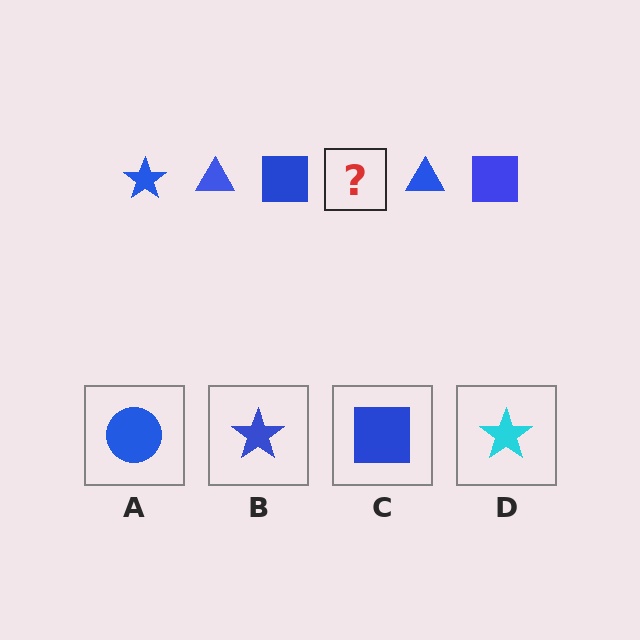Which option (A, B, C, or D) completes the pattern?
B.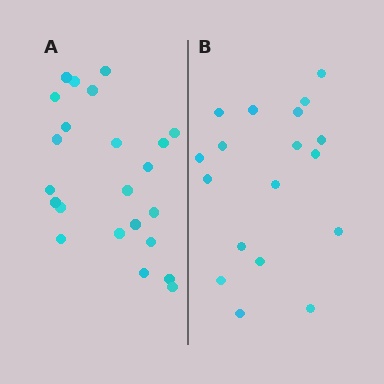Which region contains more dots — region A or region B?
Region A (the left region) has more dots.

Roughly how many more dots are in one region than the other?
Region A has about 5 more dots than region B.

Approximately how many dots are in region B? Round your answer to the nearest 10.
About 20 dots. (The exact count is 18, which rounds to 20.)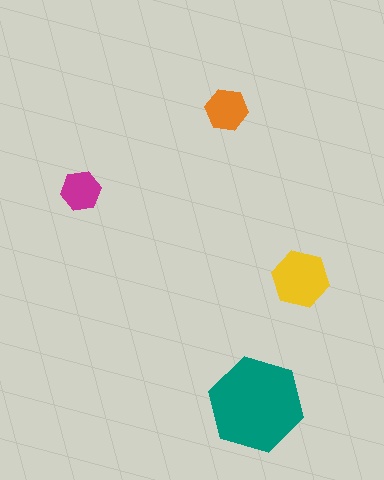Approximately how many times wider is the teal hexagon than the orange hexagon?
About 2.5 times wider.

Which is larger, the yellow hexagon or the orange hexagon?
The yellow one.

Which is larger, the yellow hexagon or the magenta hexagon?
The yellow one.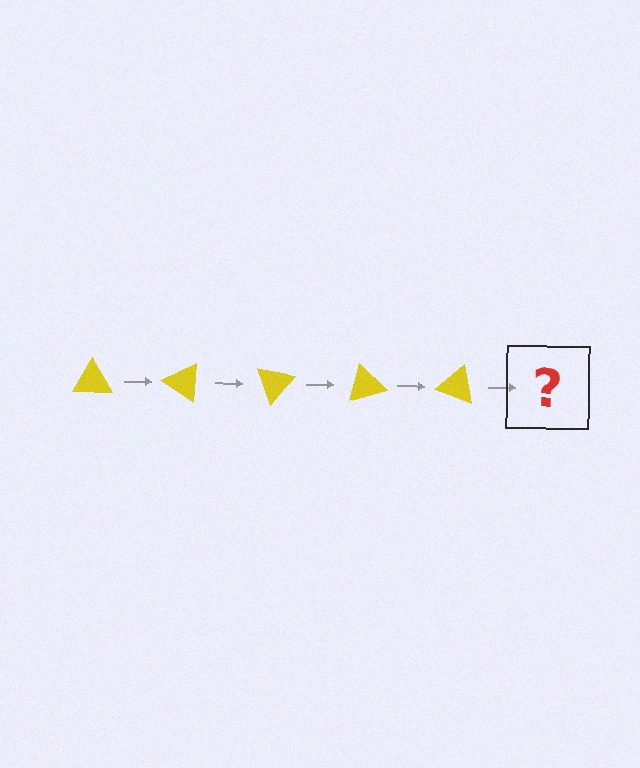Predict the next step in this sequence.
The next step is a yellow triangle rotated 175 degrees.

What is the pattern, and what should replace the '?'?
The pattern is that the triangle rotates 35 degrees each step. The '?' should be a yellow triangle rotated 175 degrees.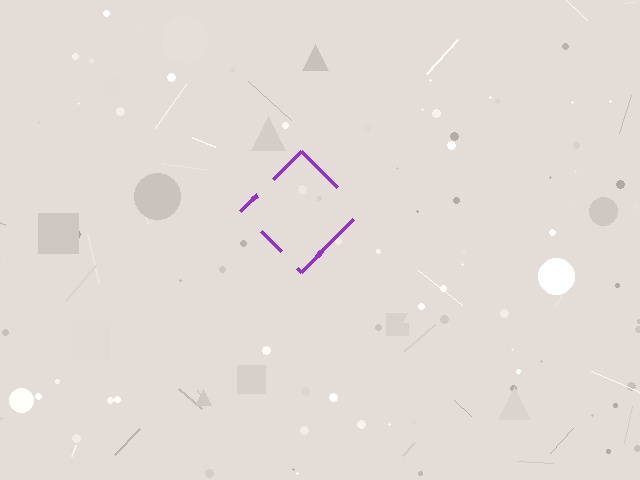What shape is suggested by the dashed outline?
The dashed outline suggests a diamond.